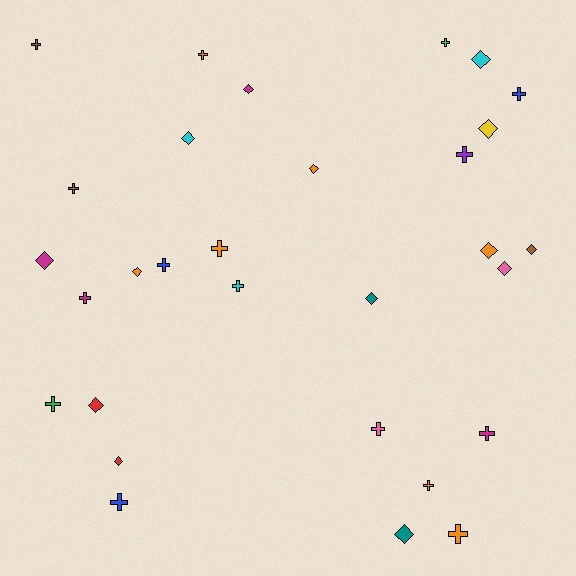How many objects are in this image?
There are 30 objects.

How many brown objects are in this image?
There are 3 brown objects.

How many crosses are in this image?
There are 16 crosses.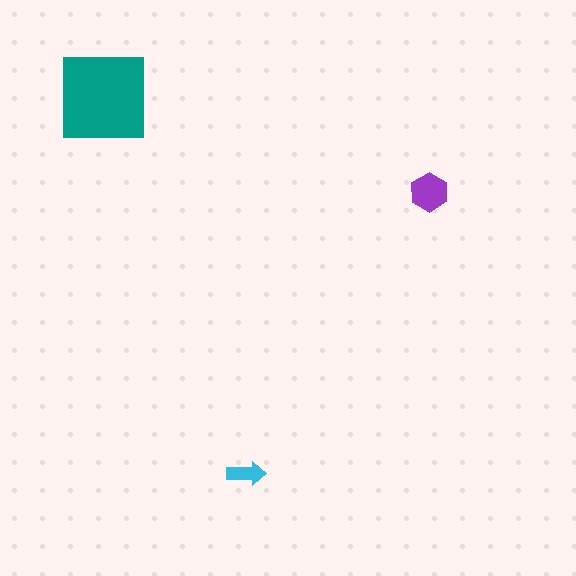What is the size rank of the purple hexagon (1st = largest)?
2nd.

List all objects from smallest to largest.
The cyan arrow, the purple hexagon, the teal square.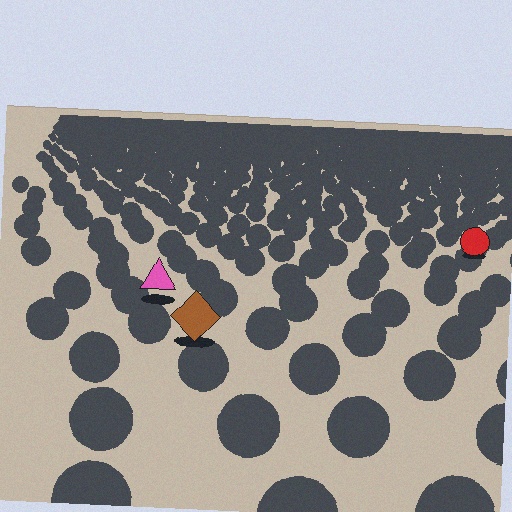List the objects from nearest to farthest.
From nearest to farthest: the brown diamond, the pink triangle, the red circle.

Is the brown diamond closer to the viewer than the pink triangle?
Yes. The brown diamond is closer — you can tell from the texture gradient: the ground texture is coarser near it.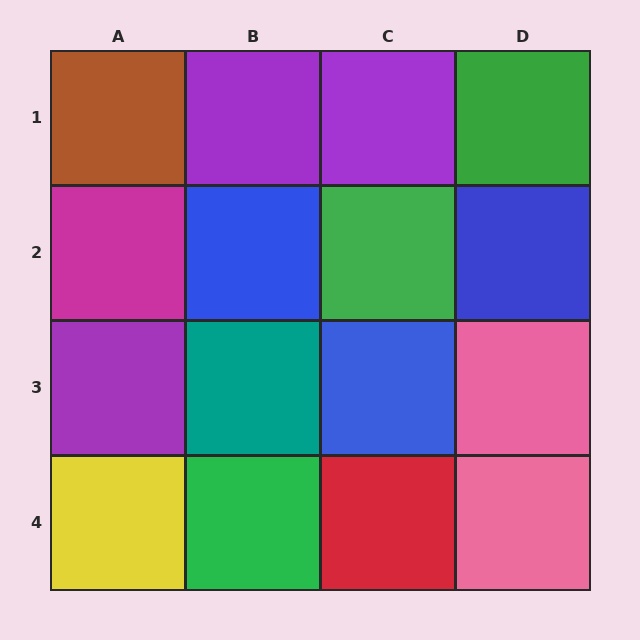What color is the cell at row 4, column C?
Red.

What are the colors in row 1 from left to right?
Brown, purple, purple, green.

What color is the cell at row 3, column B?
Teal.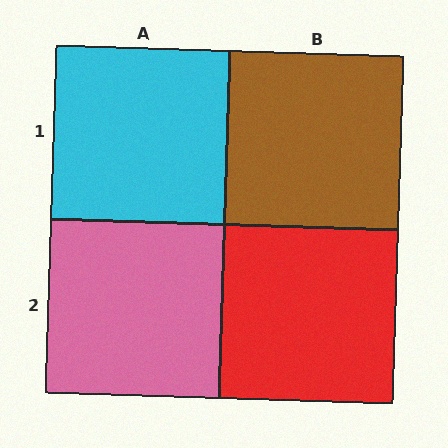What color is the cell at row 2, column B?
Red.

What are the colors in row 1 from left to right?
Cyan, brown.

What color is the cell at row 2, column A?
Pink.